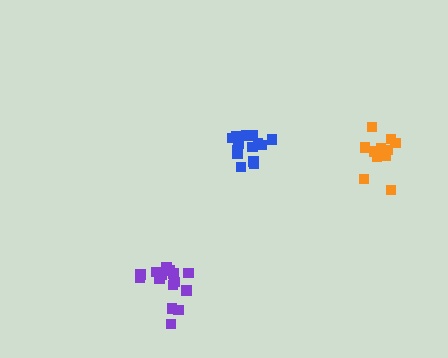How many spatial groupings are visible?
There are 3 spatial groupings.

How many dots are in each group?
Group 1: 15 dots, Group 2: 12 dots, Group 3: 17 dots (44 total).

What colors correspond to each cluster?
The clusters are colored: blue, orange, purple.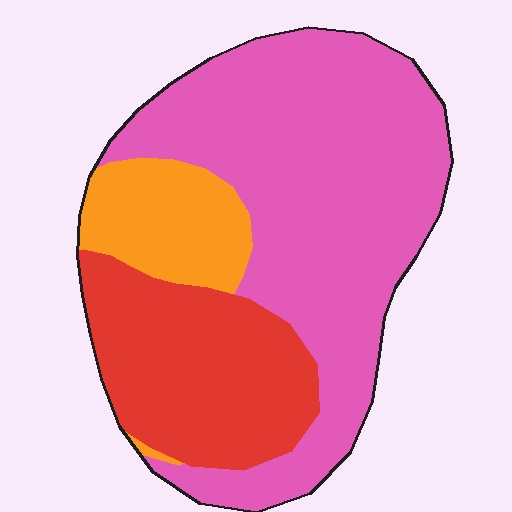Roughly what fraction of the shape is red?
Red covers roughly 25% of the shape.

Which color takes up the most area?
Pink, at roughly 60%.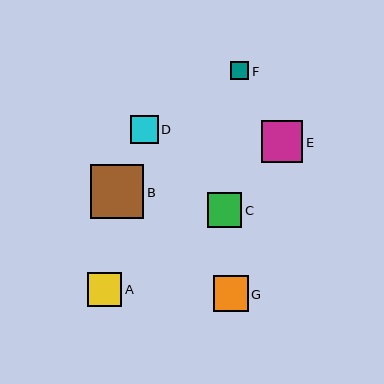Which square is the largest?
Square B is the largest with a size of approximately 54 pixels.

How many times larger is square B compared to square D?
Square B is approximately 1.9 times the size of square D.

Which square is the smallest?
Square F is the smallest with a size of approximately 19 pixels.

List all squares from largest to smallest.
From largest to smallest: B, E, G, C, A, D, F.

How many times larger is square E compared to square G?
Square E is approximately 1.2 times the size of square G.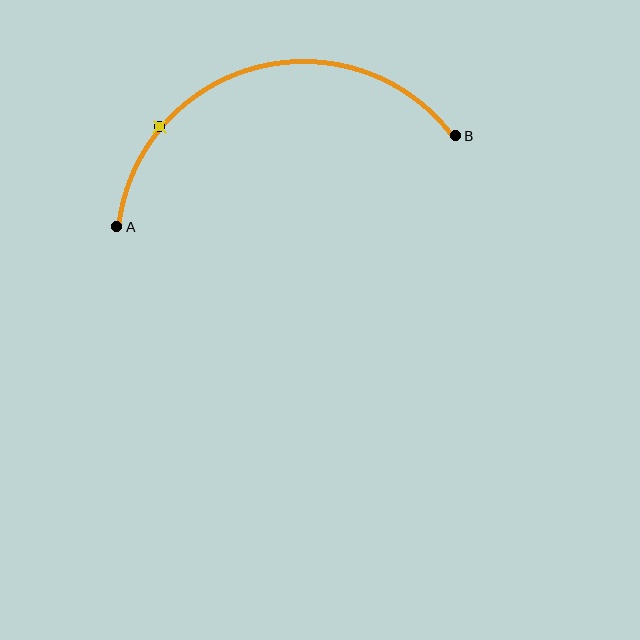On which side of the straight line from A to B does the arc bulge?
The arc bulges above the straight line connecting A and B.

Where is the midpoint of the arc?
The arc midpoint is the point on the curve farthest from the straight line joining A and B. It sits above that line.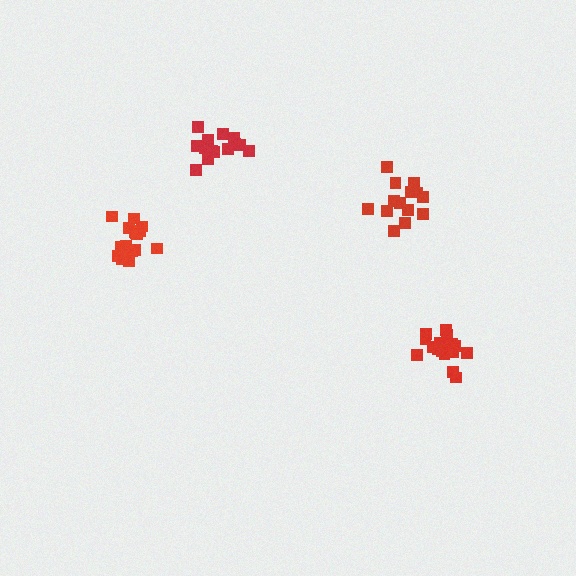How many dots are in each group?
Group 1: 15 dots, Group 2: 14 dots, Group 3: 16 dots, Group 4: 16 dots (61 total).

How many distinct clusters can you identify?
There are 4 distinct clusters.